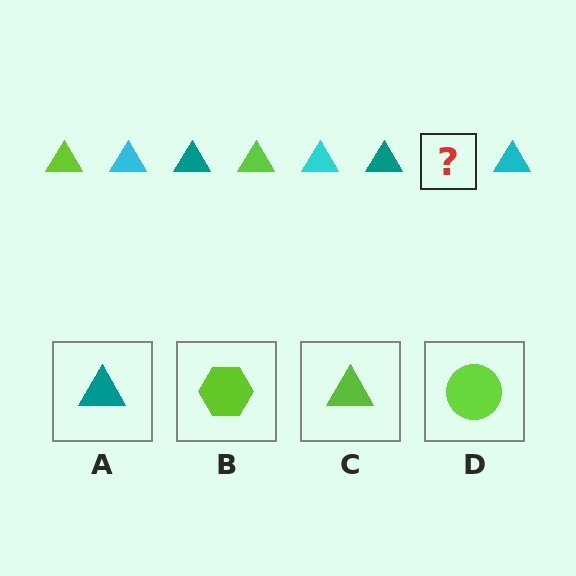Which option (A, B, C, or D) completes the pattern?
C.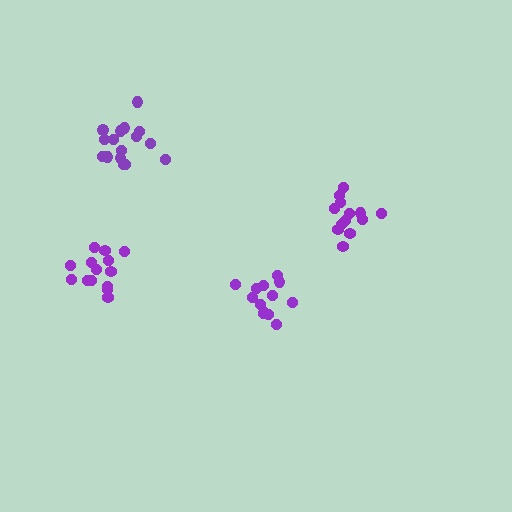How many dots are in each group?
Group 1: 16 dots, Group 2: 14 dots, Group 3: 13 dots, Group 4: 13 dots (56 total).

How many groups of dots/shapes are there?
There are 4 groups.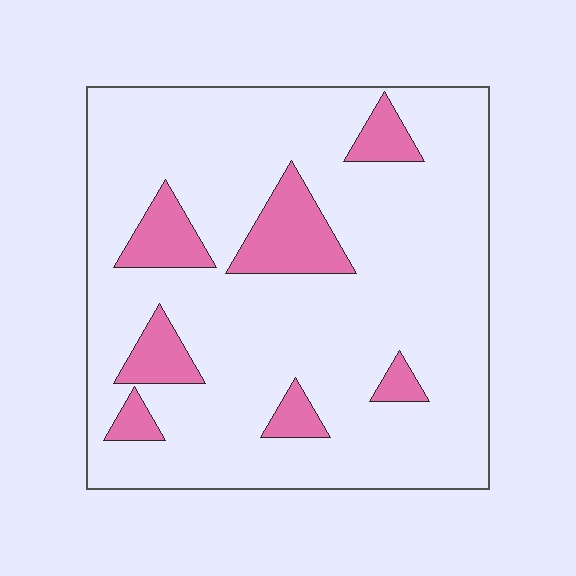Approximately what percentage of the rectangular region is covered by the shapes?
Approximately 15%.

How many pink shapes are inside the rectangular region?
7.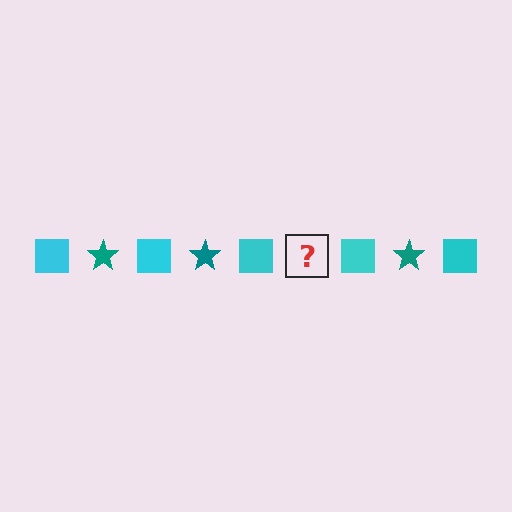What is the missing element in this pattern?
The missing element is a teal star.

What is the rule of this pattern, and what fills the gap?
The rule is that the pattern alternates between cyan square and teal star. The gap should be filled with a teal star.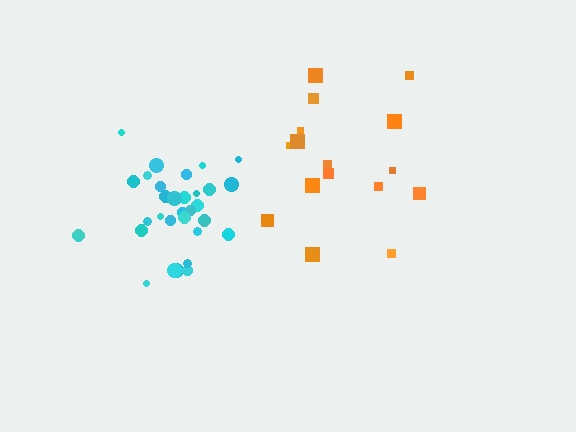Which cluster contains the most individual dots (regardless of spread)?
Cyan (32).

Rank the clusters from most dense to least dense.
cyan, orange.